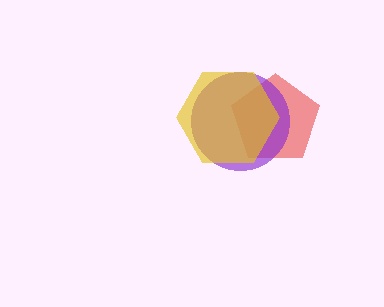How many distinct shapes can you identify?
There are 3 distinct shapes: a red pentagon, a purple circle, a yellow hexagon.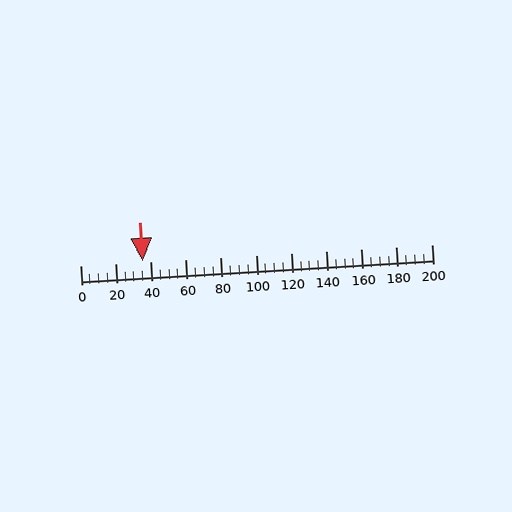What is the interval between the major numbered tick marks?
The major tick marks are spaced 20 units apart.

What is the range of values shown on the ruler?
The ruler shows values from 0 to 200.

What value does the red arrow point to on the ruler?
The red arrow points to approximately 36.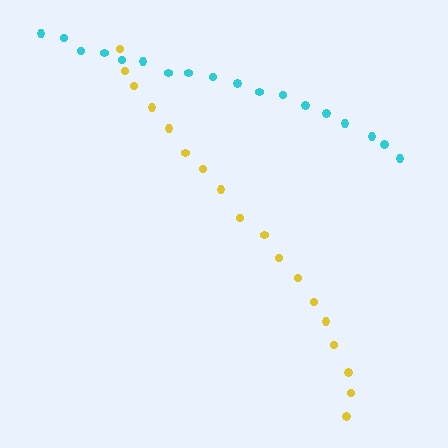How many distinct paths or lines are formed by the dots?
There are 2 distinct paths.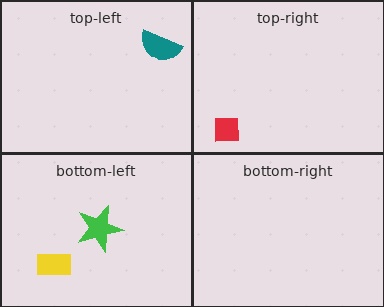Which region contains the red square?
The top-right region.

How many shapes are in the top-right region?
1.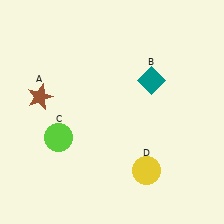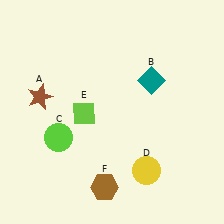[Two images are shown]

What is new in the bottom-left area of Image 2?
A brown hexagon (F) was added in the bottom-left area of Image 2.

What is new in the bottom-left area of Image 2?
A lime diamond (E) was added in the bottom-left area of Image 2.